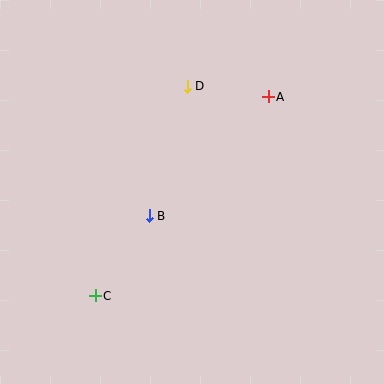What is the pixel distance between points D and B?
The distance between D and B is 135 pixels.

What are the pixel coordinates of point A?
Point A is at (268, 97).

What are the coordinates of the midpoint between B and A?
The midpoint between B and A is at (209, 156).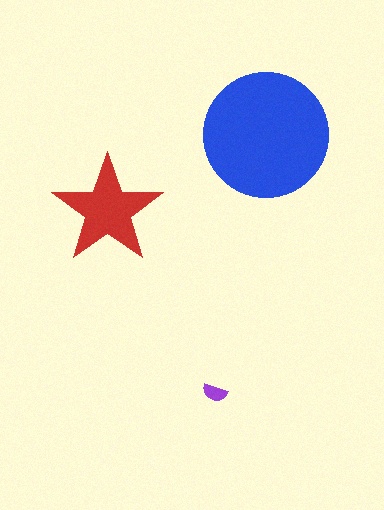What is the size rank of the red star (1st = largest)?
2nd.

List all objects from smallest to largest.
The purple semicircle, the red star, the blue circle.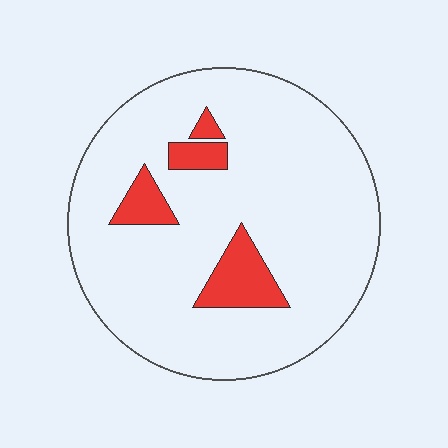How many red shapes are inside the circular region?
4.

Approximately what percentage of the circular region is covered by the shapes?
Approximately 10%.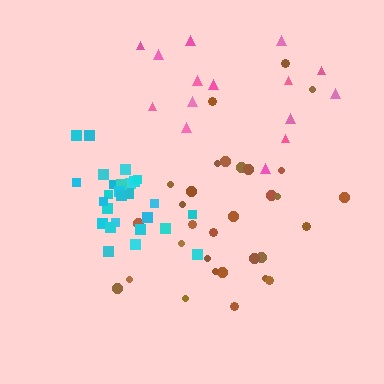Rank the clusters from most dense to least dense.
cyan, brown, pink.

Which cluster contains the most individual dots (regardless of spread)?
Brown (31).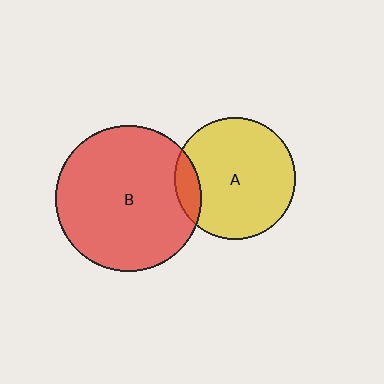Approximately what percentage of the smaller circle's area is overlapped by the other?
Approximately 10%.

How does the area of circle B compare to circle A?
Approximately 1.4 times.